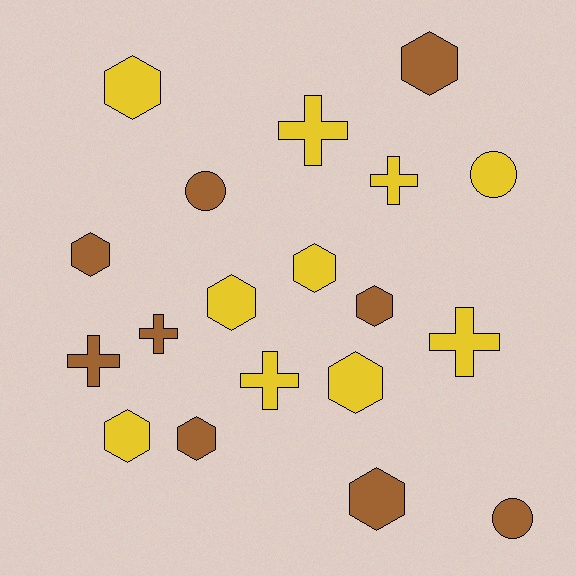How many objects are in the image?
There are 19 objects.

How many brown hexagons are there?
There are 5 brown hexagons.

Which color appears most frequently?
Yellow, with 10 objects.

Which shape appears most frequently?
Hexagon, with 10 objects.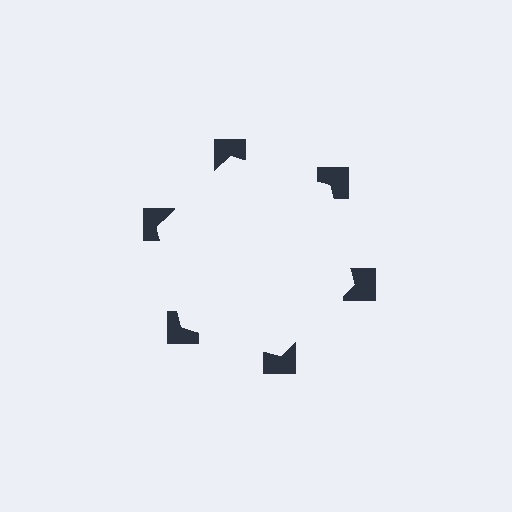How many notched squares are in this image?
There are 6 — one at each vertex of the illusory hexagon.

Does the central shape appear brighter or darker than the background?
It typically appears slightly brighter than the background, even though no actual brightness change is drawn.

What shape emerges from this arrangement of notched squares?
An illusory hexagon — its edges are inferred from the aligned wedge cuts in the notched squares, not physically drawn.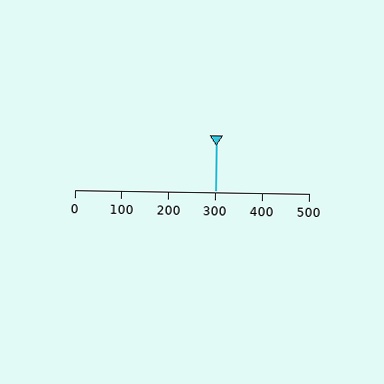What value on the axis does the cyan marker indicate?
The marker indicates approximately 300.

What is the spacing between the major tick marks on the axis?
The major ticks are spaced 100 apart.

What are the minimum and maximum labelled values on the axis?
The axis runs from 0 to 500.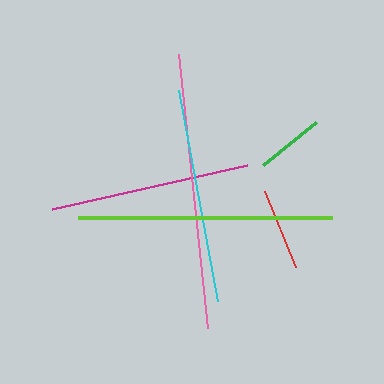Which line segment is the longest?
The pink line is the longest at approximately 276 pixels.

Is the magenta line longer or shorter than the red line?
The magenta line is longer than the red line.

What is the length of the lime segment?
The lime segment is approximately 254 pixels long.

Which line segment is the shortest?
The green line is the shortest at approximately 69 pixels.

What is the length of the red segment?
The red segment is approximately 82 pixels long.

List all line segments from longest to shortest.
From longest to shortest: pink, lime, cyan, magenta, red, green.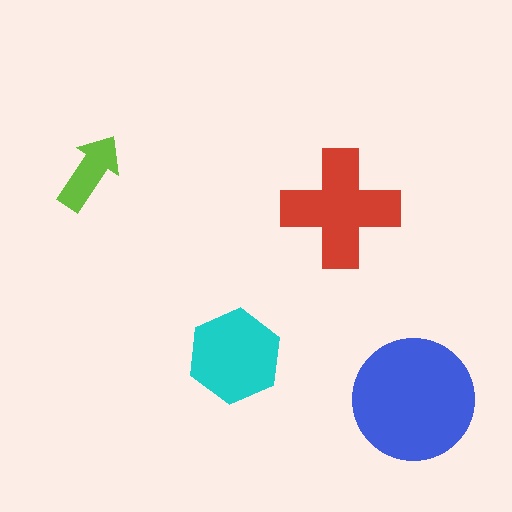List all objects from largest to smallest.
The blue circle, the red cross, the cyan hexagon, the lime arrow.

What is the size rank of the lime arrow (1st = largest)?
4th.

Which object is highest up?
The lime arrow is topmost.